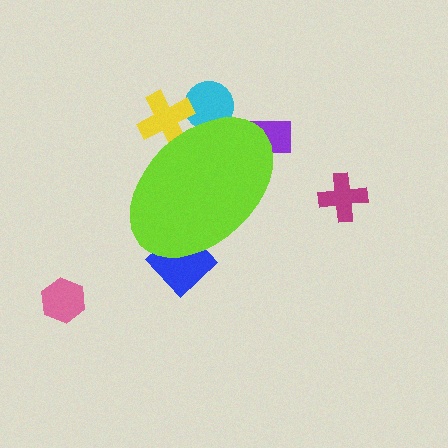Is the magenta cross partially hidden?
No, the magenta cross is fully visible.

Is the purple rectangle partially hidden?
Yes, the purple rectangle is partially hidden behind the lime ellipse.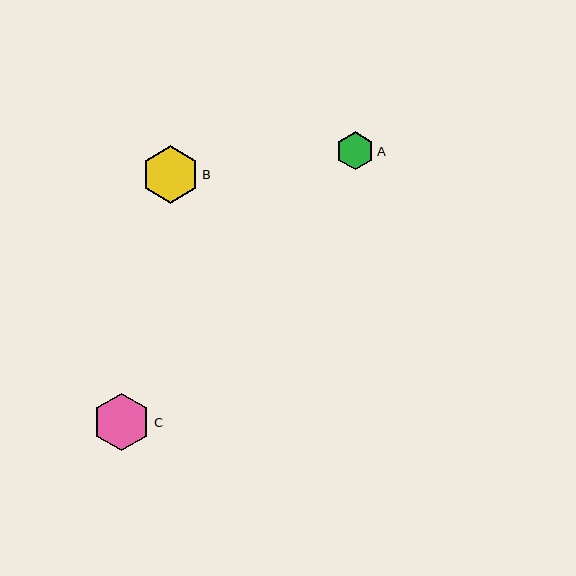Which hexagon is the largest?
Hexagon B is the largest with a size of approximately 58 pixels.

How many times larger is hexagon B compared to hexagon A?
Hexagon B is approximately 1.5 times the size of hexagon A.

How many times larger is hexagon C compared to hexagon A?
Hexagon C is approximately 1.5 times the size of hexagon A.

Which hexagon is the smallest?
Hexagon A is the smallest with a size of approximately 38 pixels.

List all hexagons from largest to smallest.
From largest to smallest: B, C, A.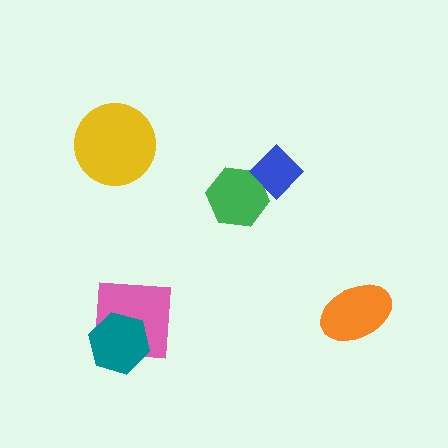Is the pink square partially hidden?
Yes, it is partially covered by another shape.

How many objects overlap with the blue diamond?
1 object overlaps with the blue diamond.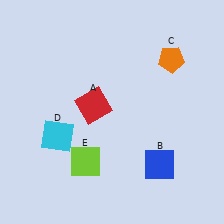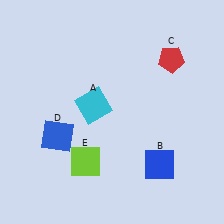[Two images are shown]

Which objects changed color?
A changed from red to cyan. C changed from orange to red. D changed from cyan to blue.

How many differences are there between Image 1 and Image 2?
There are 3 differences between the two images.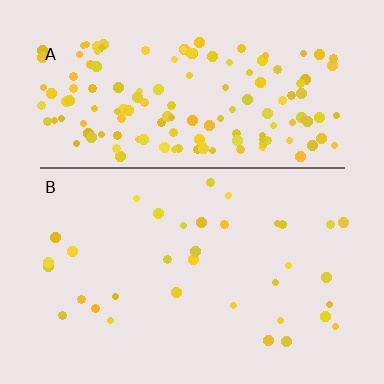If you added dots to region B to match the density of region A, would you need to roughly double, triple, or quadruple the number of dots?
Approximately quadruple.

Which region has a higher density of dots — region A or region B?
A (the top).